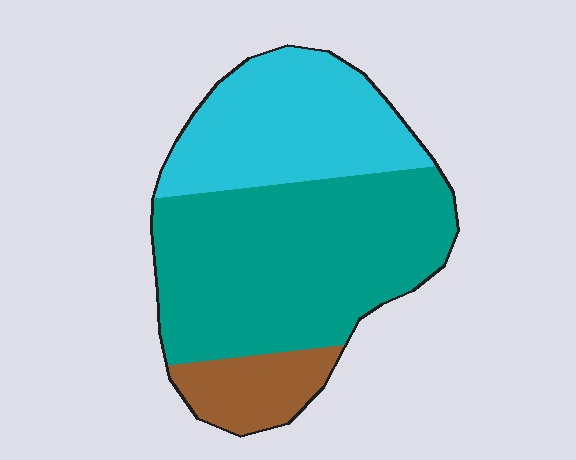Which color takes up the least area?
Brown, at roughly 10%.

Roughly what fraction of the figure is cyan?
Cyan takes up about one third (1/3) of the figure.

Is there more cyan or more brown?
Cyan.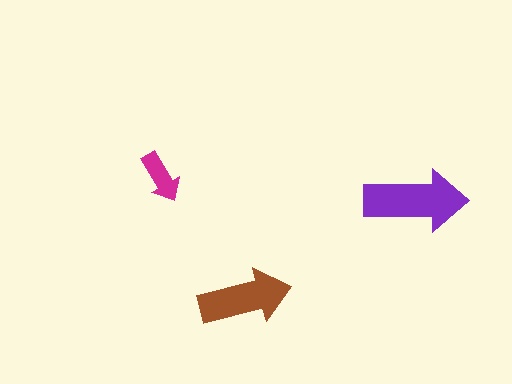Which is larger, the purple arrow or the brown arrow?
The purple one.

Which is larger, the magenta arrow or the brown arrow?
The brown one.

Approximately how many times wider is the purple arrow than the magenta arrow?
About 2 times wider.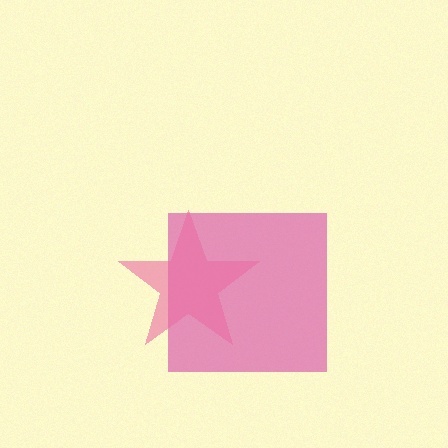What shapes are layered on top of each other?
The layered shapes are: a magenta square, a pink star.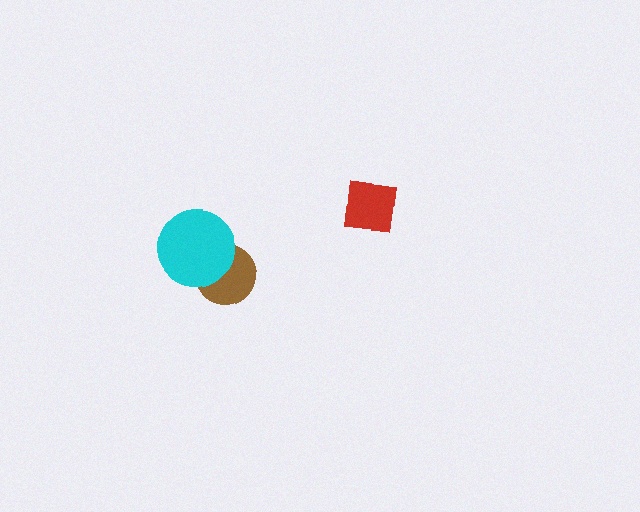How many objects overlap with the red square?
0 objects overlap with the red square.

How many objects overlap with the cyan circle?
1 object overlaps with the cyan circle.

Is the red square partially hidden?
No, no other shape covers it.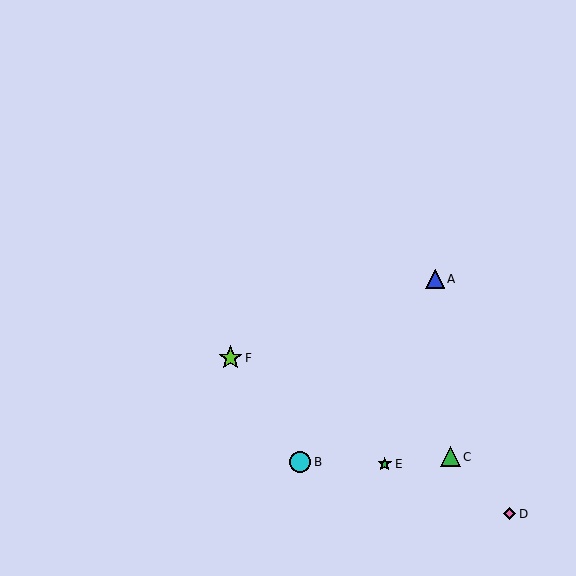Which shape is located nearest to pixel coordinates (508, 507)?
The pink diamond (labeled D) at (509, 514) is nearest to that location.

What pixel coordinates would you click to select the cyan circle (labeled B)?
Click at (300, 462) to select the cyan circle B.